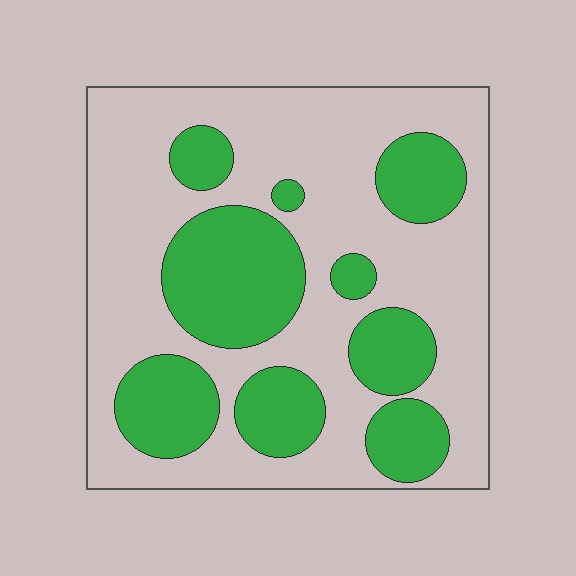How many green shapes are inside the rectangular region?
9.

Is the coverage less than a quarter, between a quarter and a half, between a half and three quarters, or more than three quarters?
Between a quarter and a half.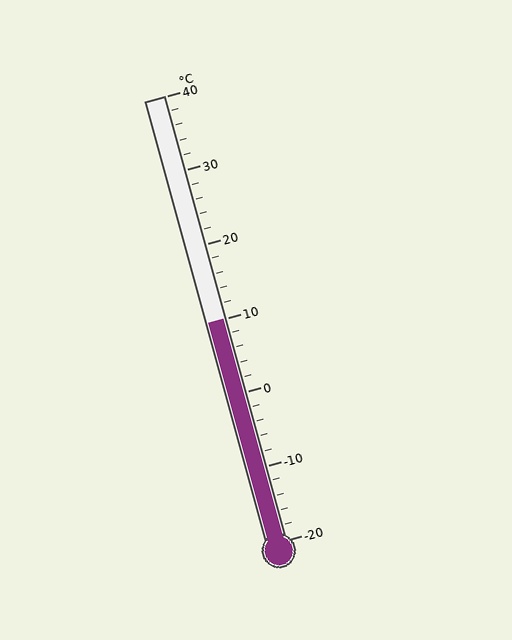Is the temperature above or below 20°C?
The temperature is below 20°C.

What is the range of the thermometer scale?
The thermometer scale ranges from -20°C to 40°C.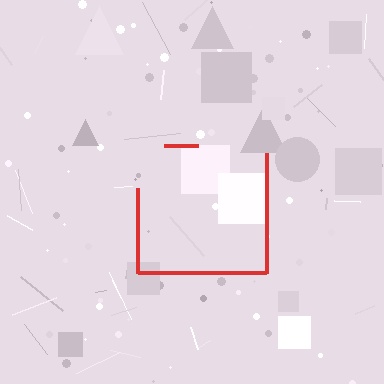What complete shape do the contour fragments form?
The contour fragments form a square.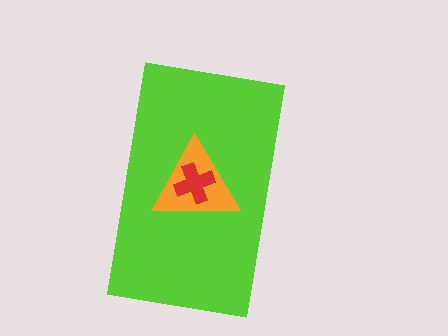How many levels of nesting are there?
3.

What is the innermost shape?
The red cross.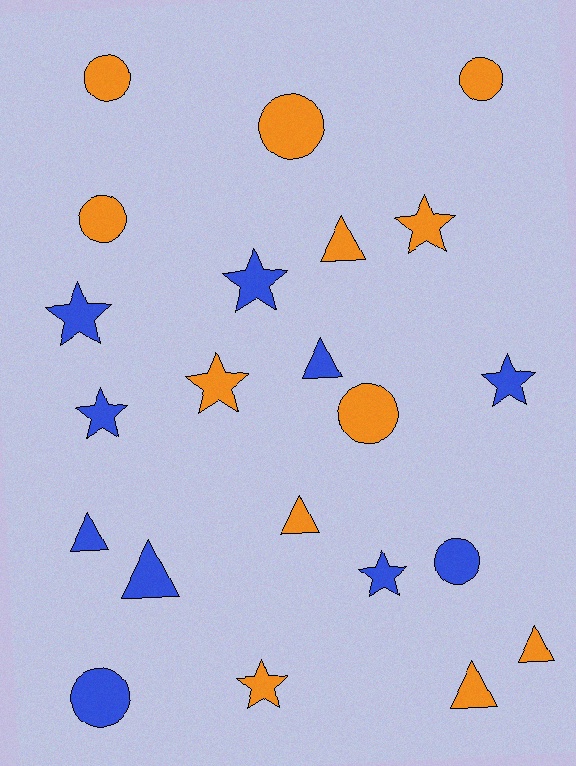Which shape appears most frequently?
Star, with 8 objects.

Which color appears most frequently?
Orange, with 12 objects.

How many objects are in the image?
There are 22 objects.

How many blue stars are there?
There are 5 blue stars.